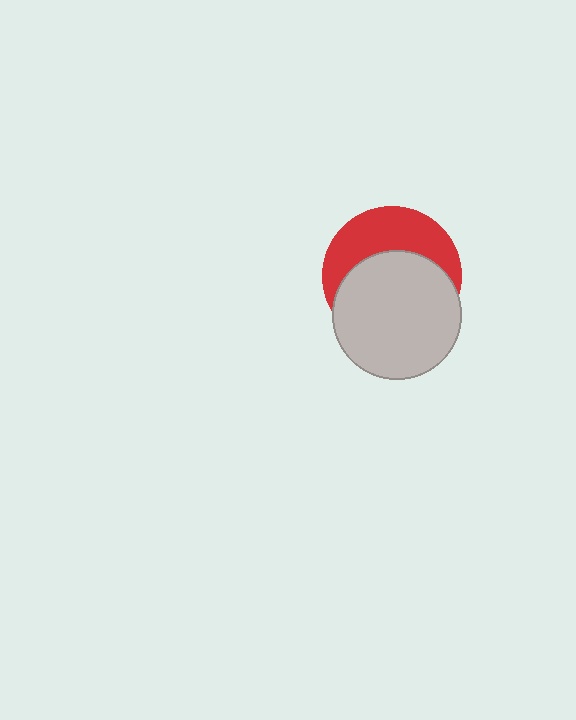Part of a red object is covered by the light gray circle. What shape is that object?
It is a circle.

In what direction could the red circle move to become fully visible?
The red circle could move up. That would shift it out from behind the light gray circle entirely.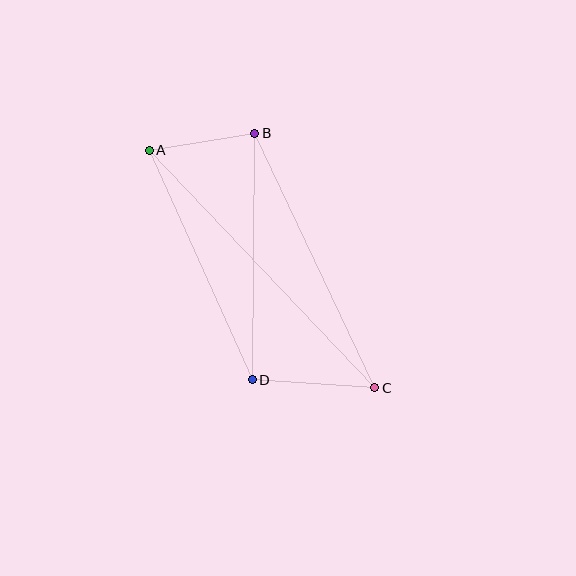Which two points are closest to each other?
Points A and B are closest to each other.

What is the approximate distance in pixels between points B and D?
The distance between B and D is approximately 247 pixels.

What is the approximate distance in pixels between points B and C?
The distance between B and C is approximately 282 pixels.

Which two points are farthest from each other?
Points A and C are farthest from each other.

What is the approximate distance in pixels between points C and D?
The distance between C and D is approximately 123 pixels.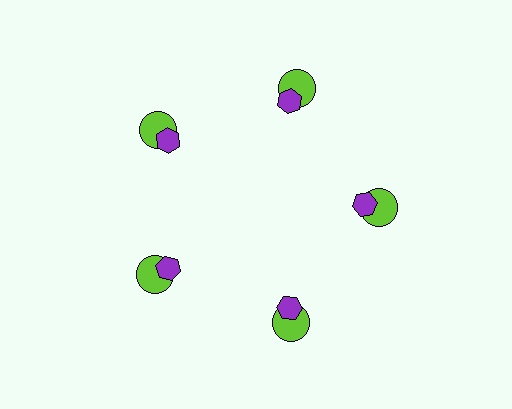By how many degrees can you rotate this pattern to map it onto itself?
The pattern maps onto itself every 72 degrees of rotation.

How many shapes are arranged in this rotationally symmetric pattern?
There are 10 shapes, arranged in 5 groups of 2.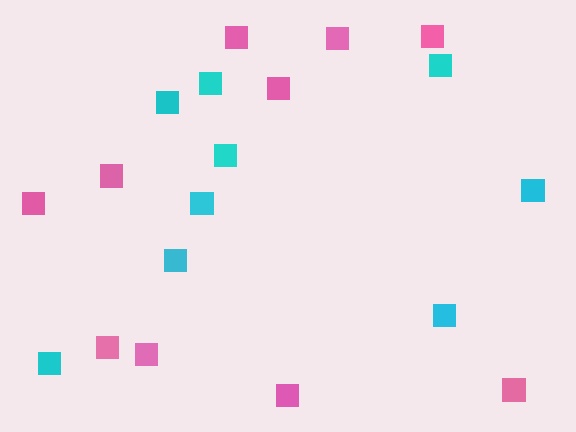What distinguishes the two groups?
There are 2 groups: one group of pink squares (10) and one group of cyan squares (9).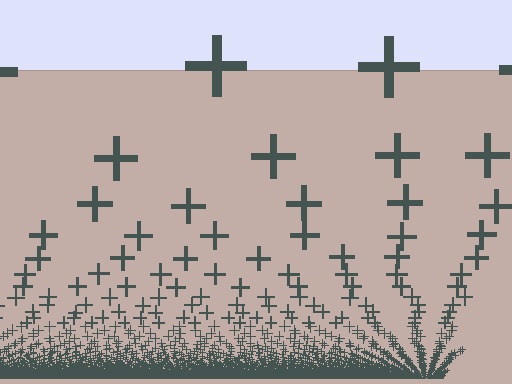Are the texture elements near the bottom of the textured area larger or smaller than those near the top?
Smaller. The gradient is inverted — elements near the bottom are smaller and denser.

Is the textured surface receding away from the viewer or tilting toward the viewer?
The surface appears to tilt toward the viewer. Texture elements get larger and sparser toward the top.